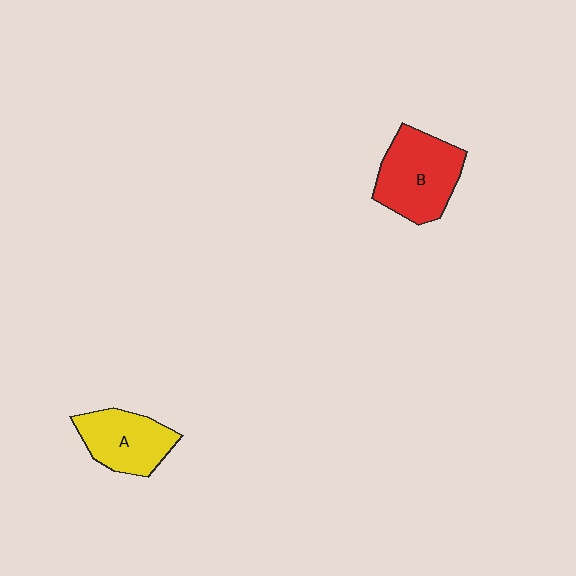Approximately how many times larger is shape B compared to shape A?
Approximately 1.3 times.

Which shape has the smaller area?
Shape A (yellow).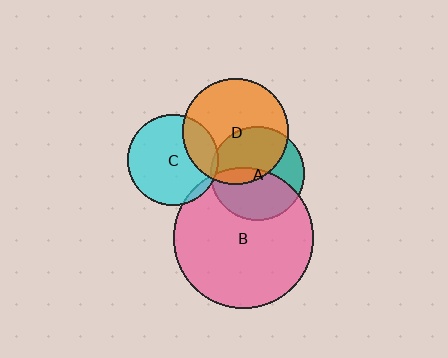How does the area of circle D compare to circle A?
Approximately 1.3 times.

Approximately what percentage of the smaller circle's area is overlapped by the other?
Approximately 10%.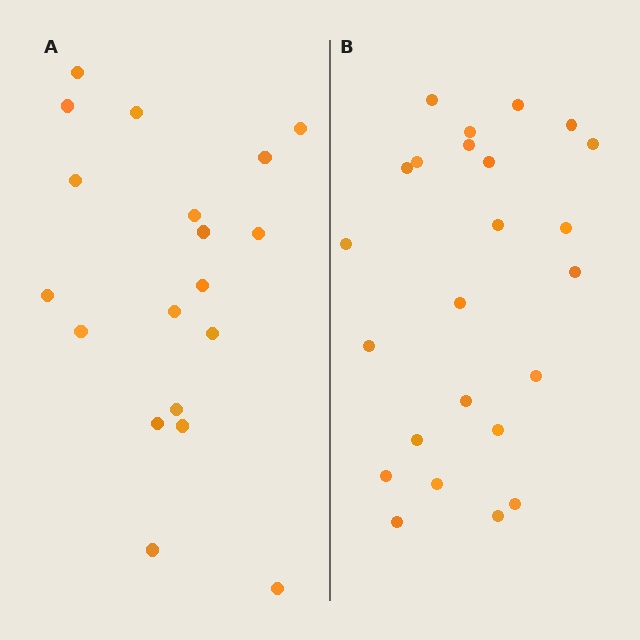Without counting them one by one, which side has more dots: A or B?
Region B (the right region) has more dots.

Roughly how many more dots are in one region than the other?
Region B has about 5 more dots than region A.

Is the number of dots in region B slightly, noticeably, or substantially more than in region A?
Region B has noticeably more, but not dramatically so. The ratio is roughly 1.3 to 1.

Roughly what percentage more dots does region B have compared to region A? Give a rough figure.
About 25% more.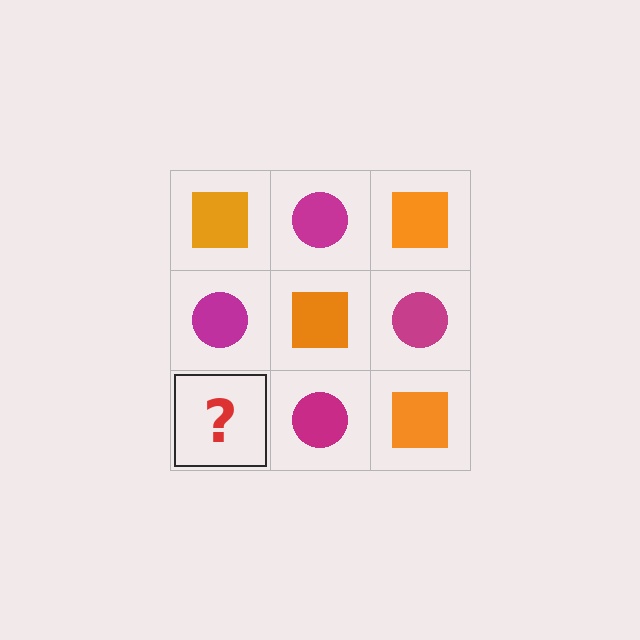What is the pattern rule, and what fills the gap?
The rule is that it alternates orange square and magenta circle in a checkerboard pattern. The gap should be filled with an orange square.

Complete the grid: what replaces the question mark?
The question mark should be replaced with an orange square.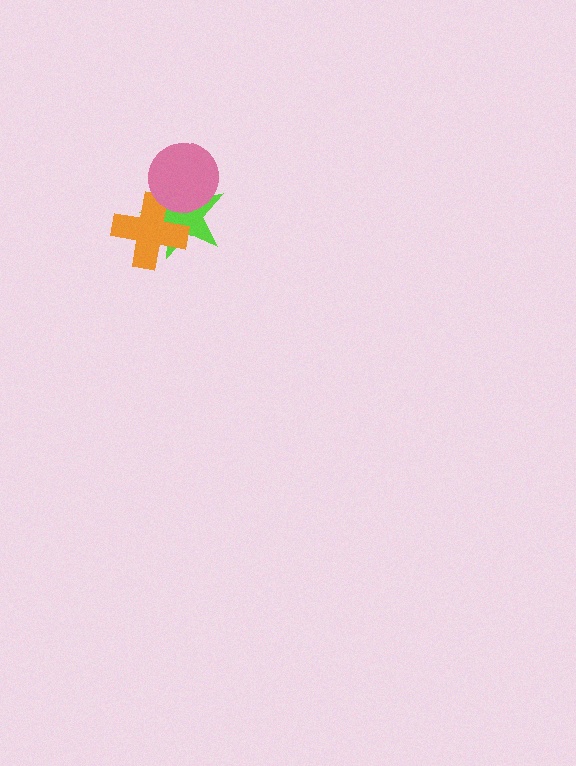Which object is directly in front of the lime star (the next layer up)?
The orange cross is directly in front of the lime star.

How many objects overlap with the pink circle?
2 objects overlap with the pink circle.